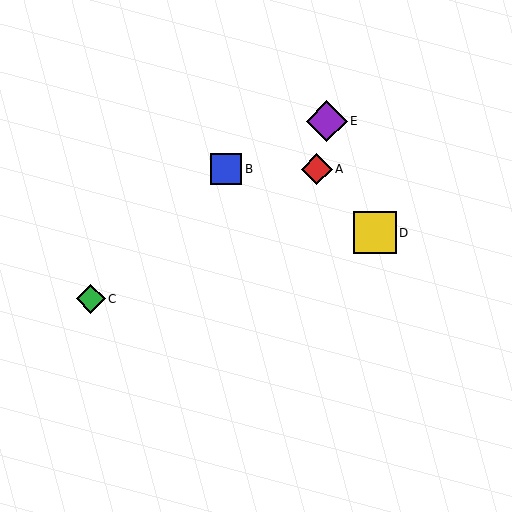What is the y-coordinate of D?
Object D is at y≈233.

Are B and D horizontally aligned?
No, B is at y≈169 and D is at y≈233.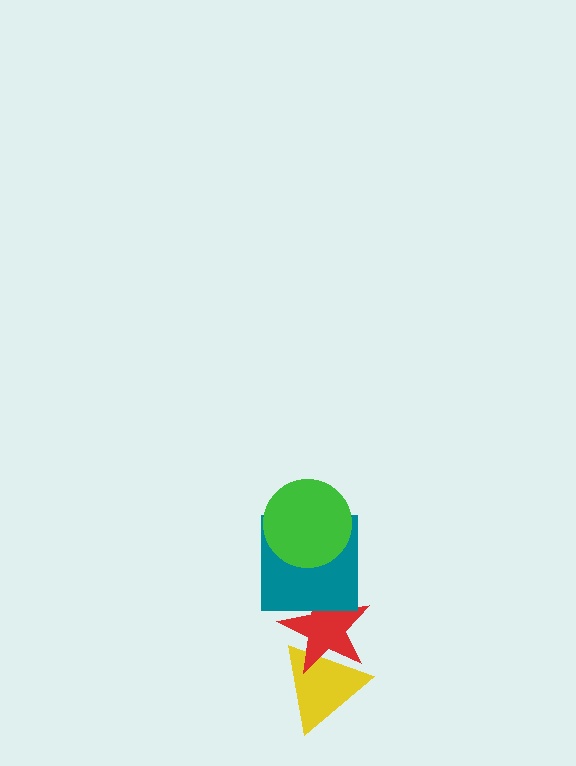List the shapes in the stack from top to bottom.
From top to bottom: the green circle, the teal square, the red star, the yellow triangle.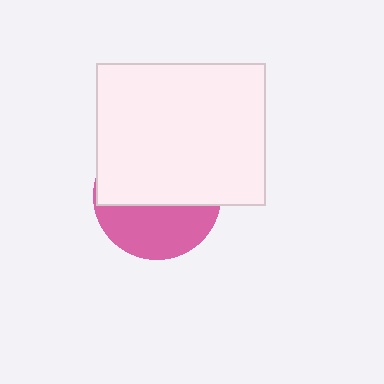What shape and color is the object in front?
The object in front is a white rectangle.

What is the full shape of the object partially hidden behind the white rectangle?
The partially hidden object is a pink circle.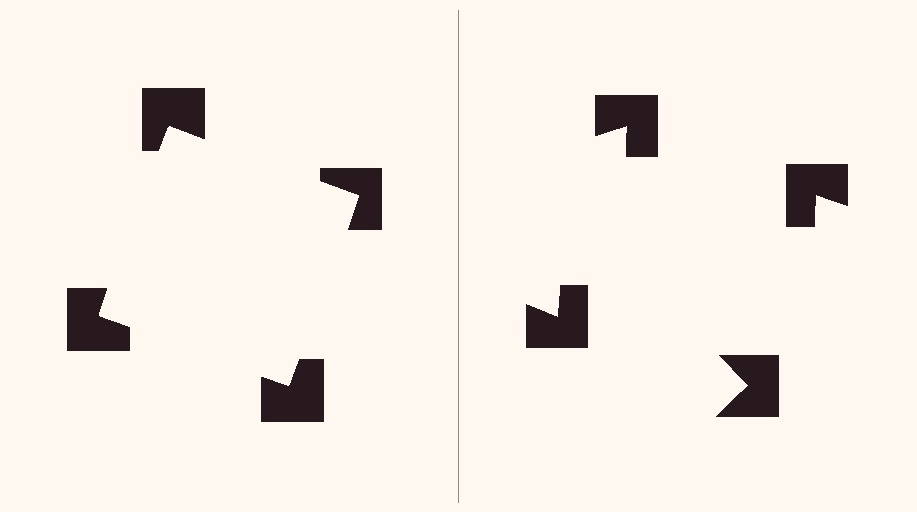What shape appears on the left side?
An illusory square.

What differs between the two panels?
The notched squares are positioned identically on both sides; only the wedge orientations differ. On the left they align to a square; on the right they are misaligned.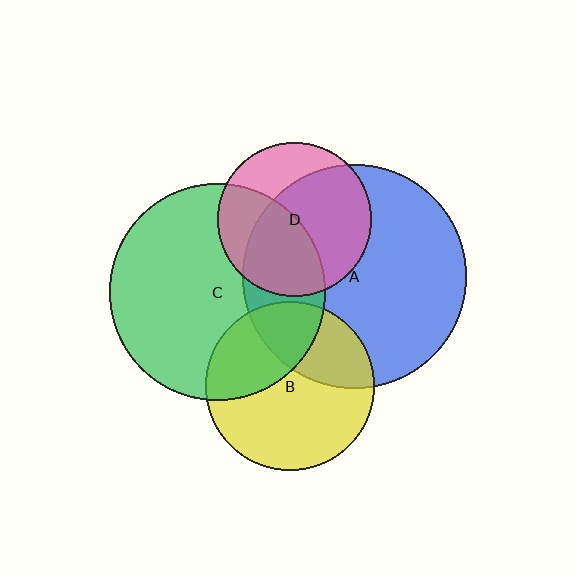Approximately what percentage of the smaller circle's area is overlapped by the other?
Approximately 45%.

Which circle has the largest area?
Circle A (blue).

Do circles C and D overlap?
Yes.